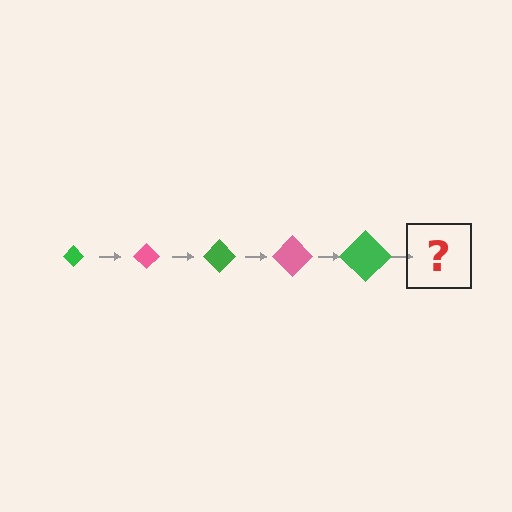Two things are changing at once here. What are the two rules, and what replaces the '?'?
The two rules are that the diamond grows larger each step and the color cycles through green and pink. The '?' should be a pink diamond, larger than the previous one.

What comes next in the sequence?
The next element should be a pink diamond, larger than the previous one.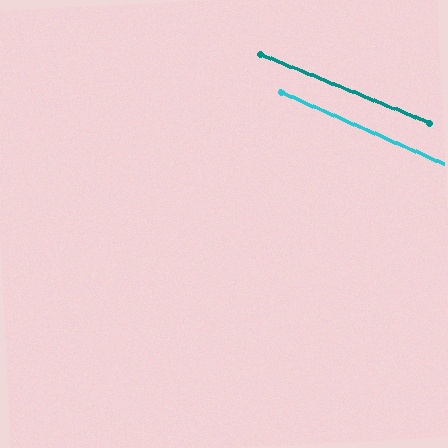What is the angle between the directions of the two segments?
Approximately 2 degrees.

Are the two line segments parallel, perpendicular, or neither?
Parallel — their directions differ by only 1.6°.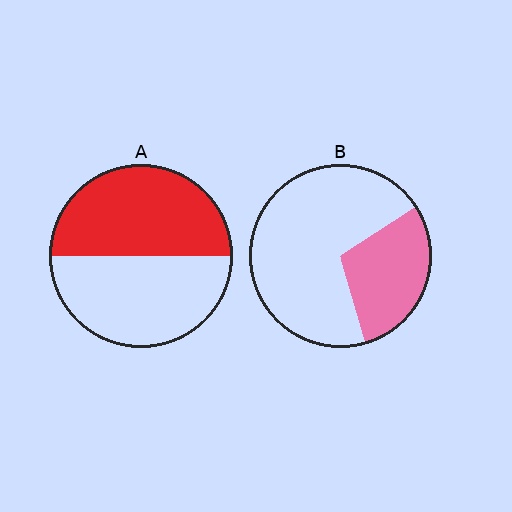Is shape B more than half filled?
No.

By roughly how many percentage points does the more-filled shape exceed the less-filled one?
By roughly 20 percentage points (A over B).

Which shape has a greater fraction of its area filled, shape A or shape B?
Shape A.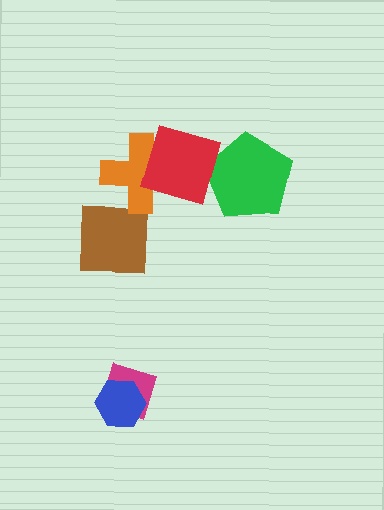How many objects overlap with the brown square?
1 object overlaps with the brown square.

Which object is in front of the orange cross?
The red square is in front of the orange cross.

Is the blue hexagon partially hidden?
No, no other shape covers it.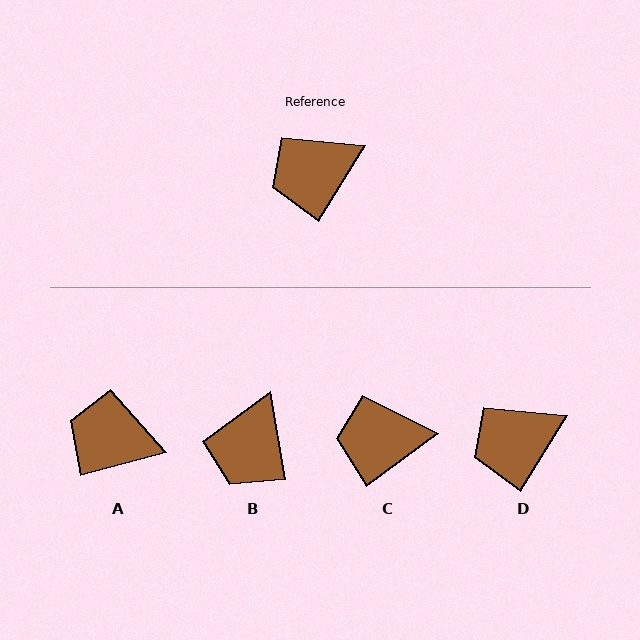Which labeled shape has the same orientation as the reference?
D.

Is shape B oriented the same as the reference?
No, it is off by about 42 degrees.